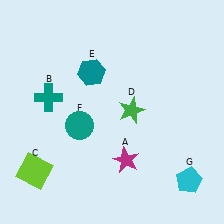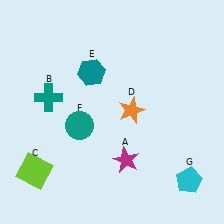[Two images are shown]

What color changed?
The star (D) changed from green in Image 1 to orange in Image 2.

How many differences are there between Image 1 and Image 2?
There is 1 difference between the two images.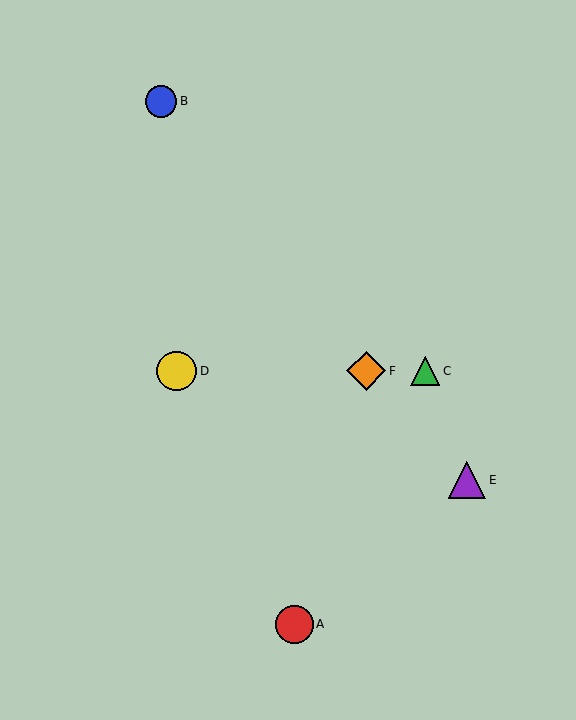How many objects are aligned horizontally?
3 objects (C, D, F) are aligned horizontally.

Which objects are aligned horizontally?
Objects C, D, F are aligned horizontally.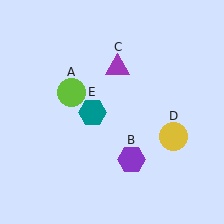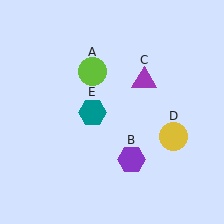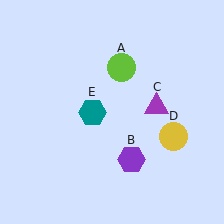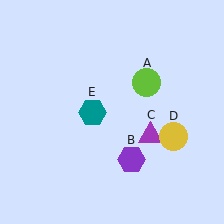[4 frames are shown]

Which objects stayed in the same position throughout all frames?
Purple hexagon (object B) and yellow circle (object D) and teal hexagon (object E) remained stationary.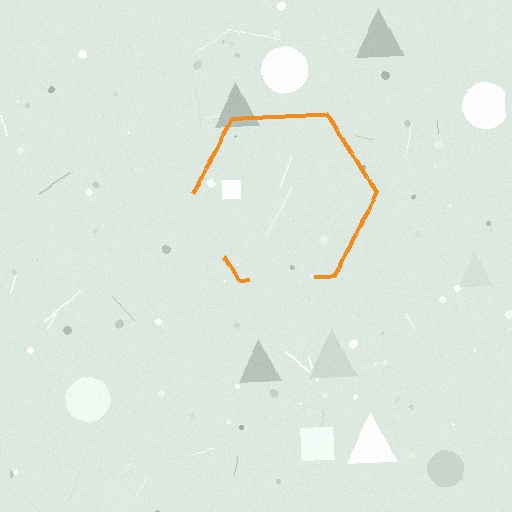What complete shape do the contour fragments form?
The contour fragments form a hexagon.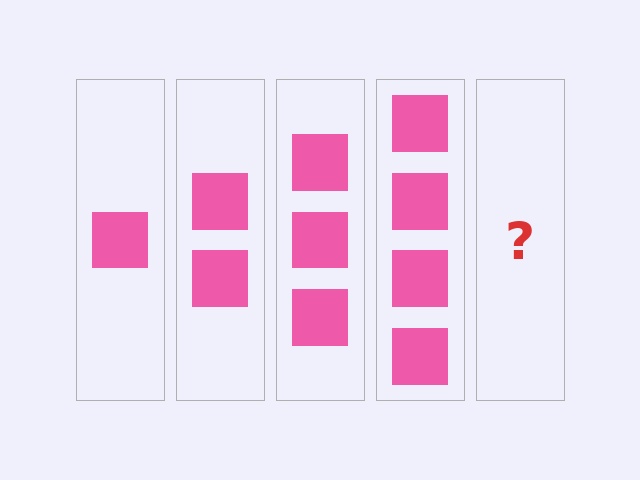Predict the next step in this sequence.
The next step is 5 squares.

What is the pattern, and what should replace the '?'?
The pattern is that each step adds one more square. The '?' should be 5 squares.